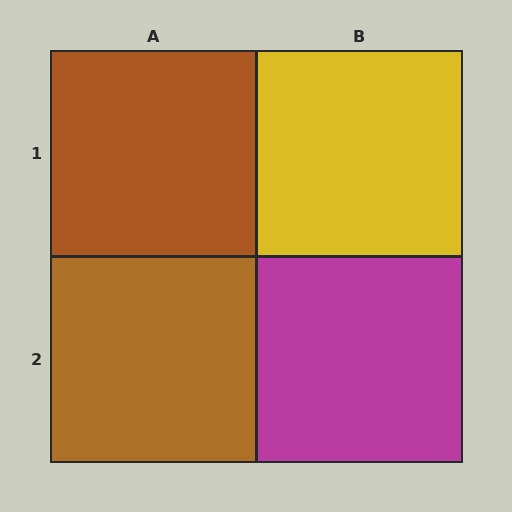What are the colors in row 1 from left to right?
Brown, yellow.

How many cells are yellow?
1 cell is yellow.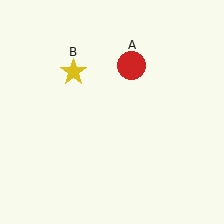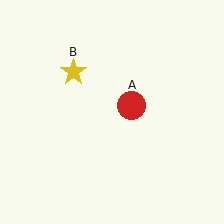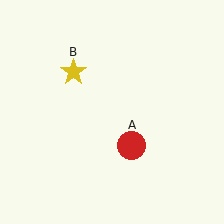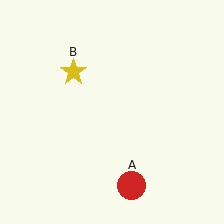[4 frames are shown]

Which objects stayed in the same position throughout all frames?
Yellow star (object B) remained stationary.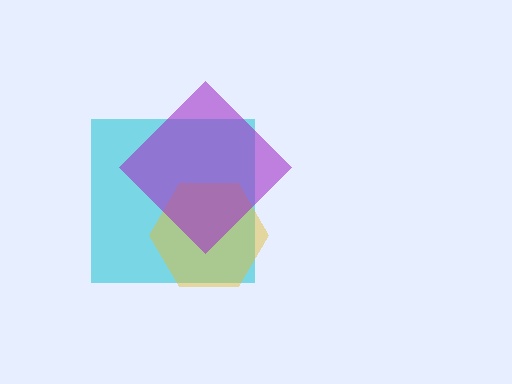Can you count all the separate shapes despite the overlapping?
Yes, there are 3 separate shapes.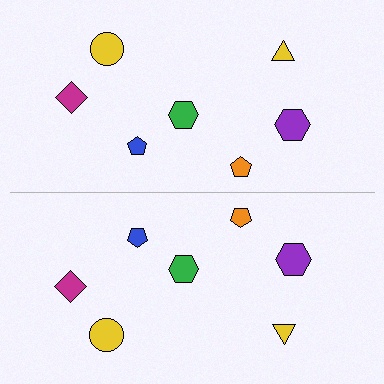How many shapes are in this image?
There are 14 shapes in this image.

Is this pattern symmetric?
Yes, this pattern has bilateral (reflection) symmetry.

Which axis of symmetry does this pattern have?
The pattern has a horizontal axis of symmetry running through the center of the image.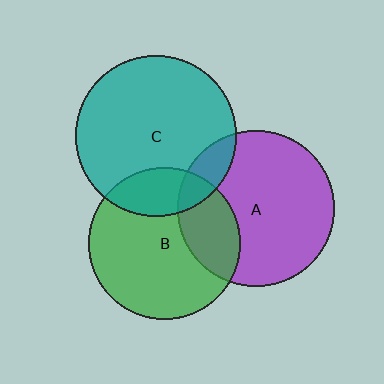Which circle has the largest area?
Circle C (teal).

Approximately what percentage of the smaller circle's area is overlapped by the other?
Approximately 25%.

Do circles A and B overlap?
Yes.